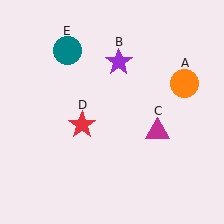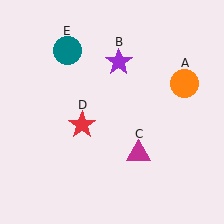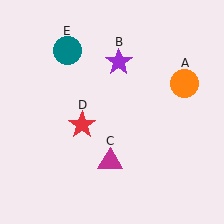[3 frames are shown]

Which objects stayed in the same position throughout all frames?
Orange circle (object A) and purple star (object B) and red star (object D) and teal circle (object E) remained stationary.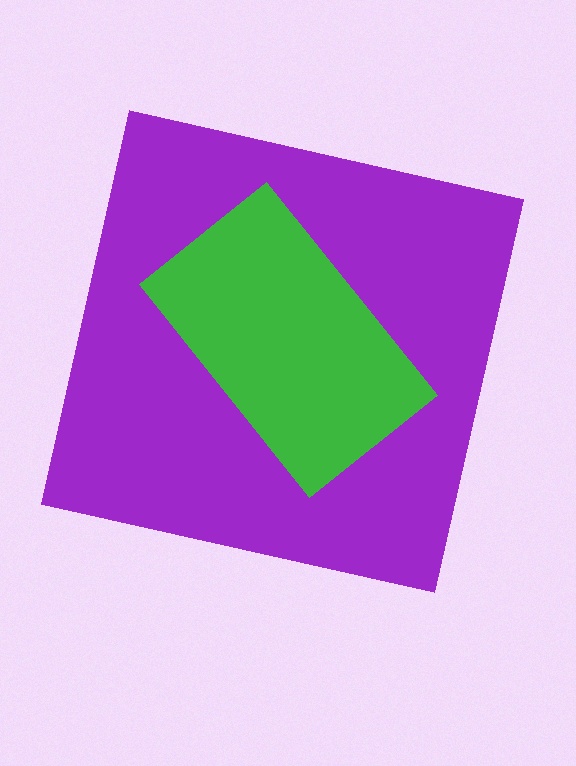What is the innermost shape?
The green rectangle.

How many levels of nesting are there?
2.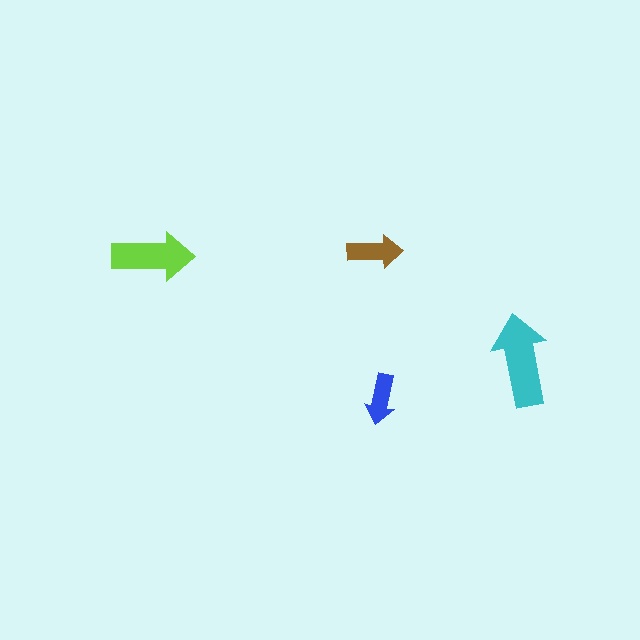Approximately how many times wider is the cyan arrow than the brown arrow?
About 1.5 times wider.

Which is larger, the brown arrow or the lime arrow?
The lime one.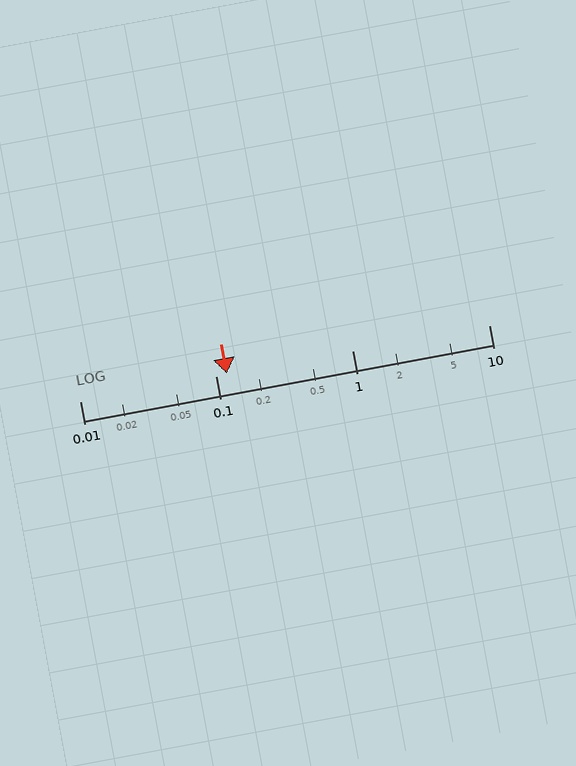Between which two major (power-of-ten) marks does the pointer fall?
The pointer is between 0.1 and 1.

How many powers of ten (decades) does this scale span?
The scale spans 3 decades, from 0.01 to 10.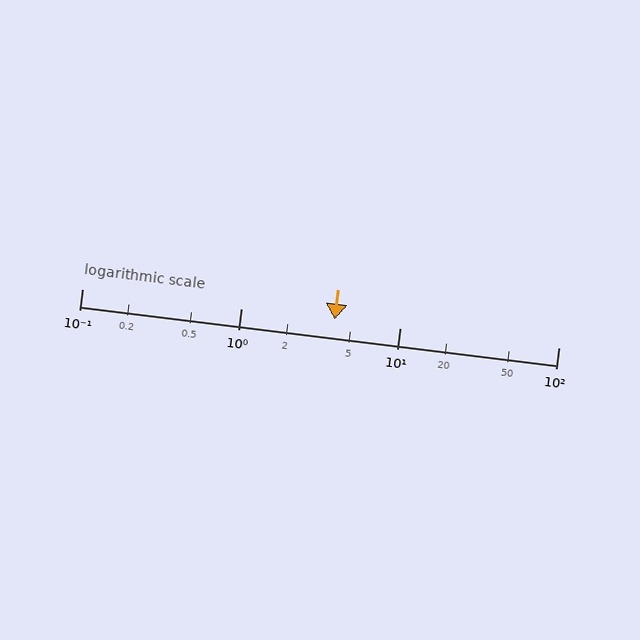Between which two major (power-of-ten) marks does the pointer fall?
The pointer is between 1 and 10.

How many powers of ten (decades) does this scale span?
The scale spans 3 decades, from 0.1 to 100.